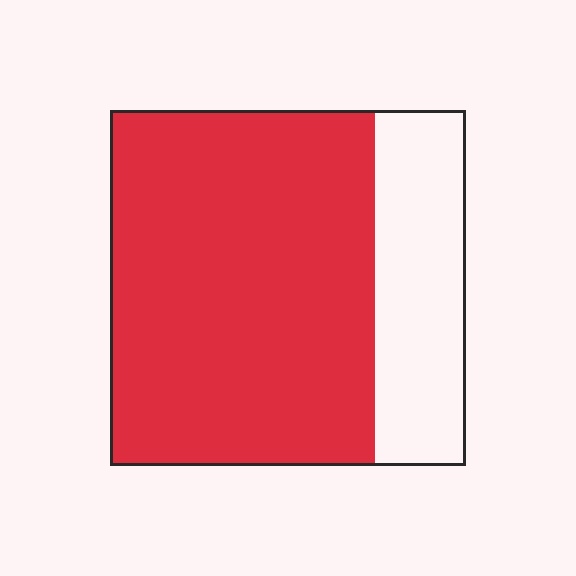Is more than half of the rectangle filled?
Yes.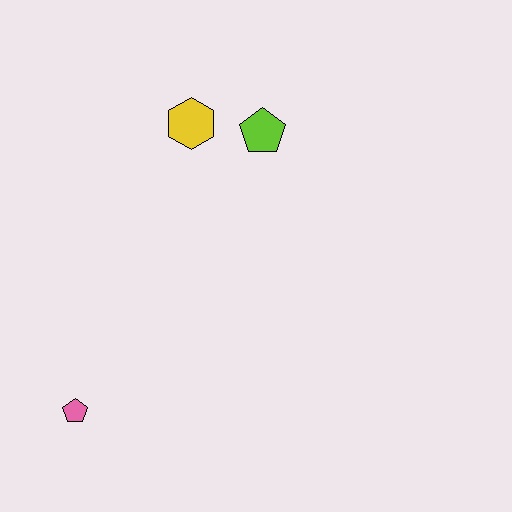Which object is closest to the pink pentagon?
The yellow hexagon is closest to the pink pentagon.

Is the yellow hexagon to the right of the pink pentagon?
Yes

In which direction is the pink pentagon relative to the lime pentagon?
The pink pentagon is below the lime pentagon.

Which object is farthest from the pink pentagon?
The lime pentagon is farthest from the pink pentagon.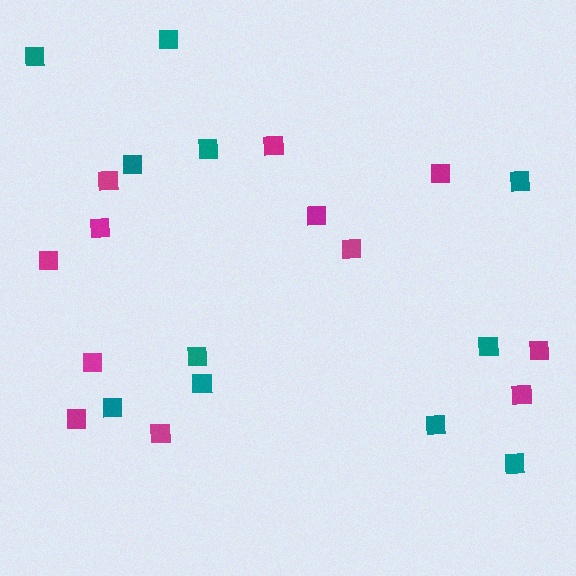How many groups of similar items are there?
There are 2 groups: one group of magenta squares (12) and one group of teal squares (11).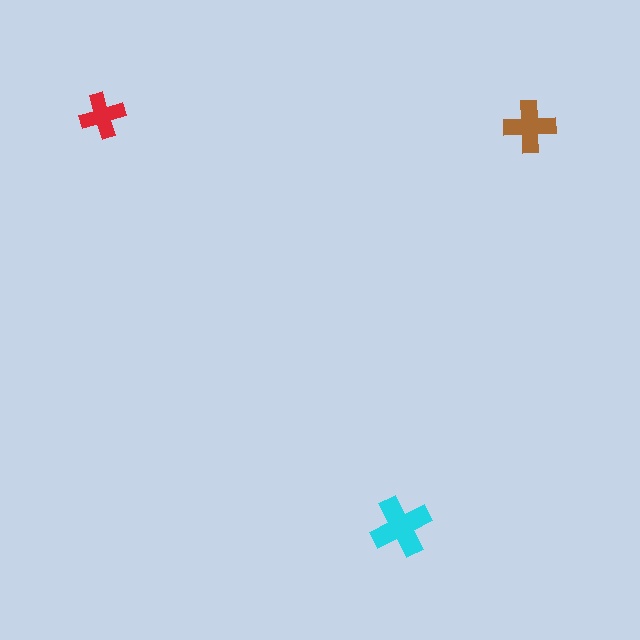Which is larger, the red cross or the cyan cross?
The cyan one.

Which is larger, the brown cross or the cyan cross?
The cyan one.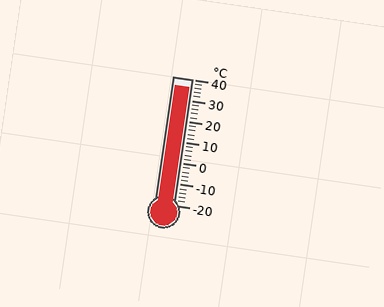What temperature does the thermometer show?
The thermometer shows approximately 36°C.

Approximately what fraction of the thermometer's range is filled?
The thermometer is filled to approximately 95% of its range.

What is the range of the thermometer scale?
The thermometer scale ranges from -20°C to 40°C.